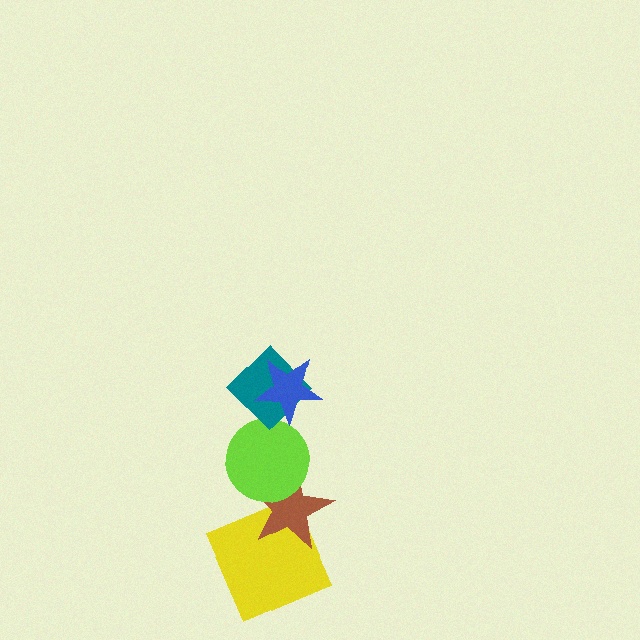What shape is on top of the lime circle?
The teal diamond is on top of the lime circle.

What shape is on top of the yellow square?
The brown star is on top of the yellow square.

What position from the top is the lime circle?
The lime circle is 3rd from the top.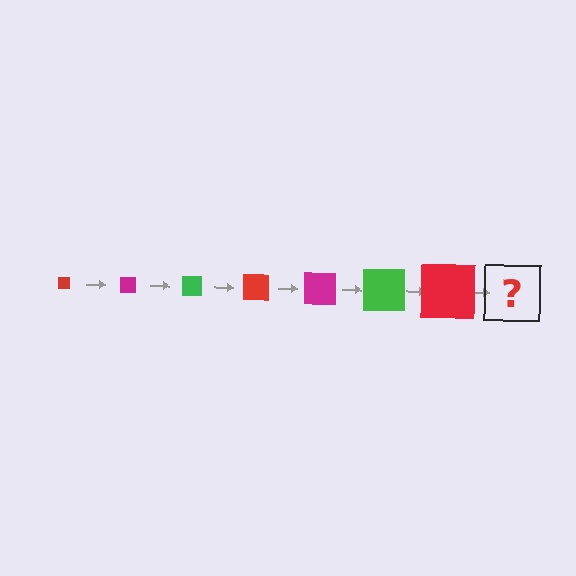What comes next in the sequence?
The next element should be a magenta square, larger than the previous one.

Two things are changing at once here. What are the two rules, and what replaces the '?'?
The two rules are that the square grows larger each step and the color cycles through red, magenta, and green. The '?' should be a magenta square, larger than the previous one.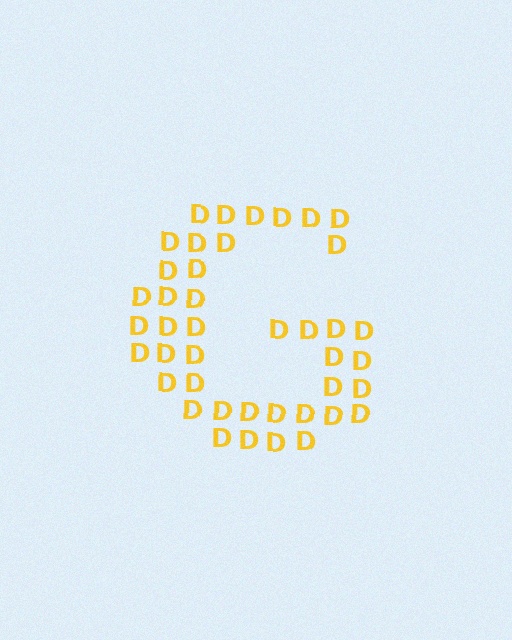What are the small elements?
The small elements are letter D's.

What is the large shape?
The large shape is the letter G.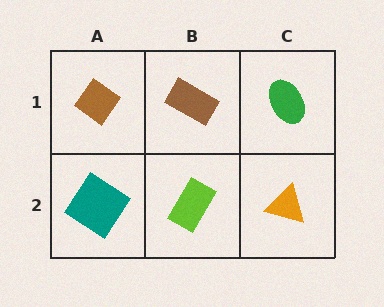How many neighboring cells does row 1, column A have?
2.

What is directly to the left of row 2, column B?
A teal diamond.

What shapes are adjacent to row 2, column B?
A brown rectangle (row 1, column B), a teal diamond (row 2, column A), an orange triangle (row 2, column C).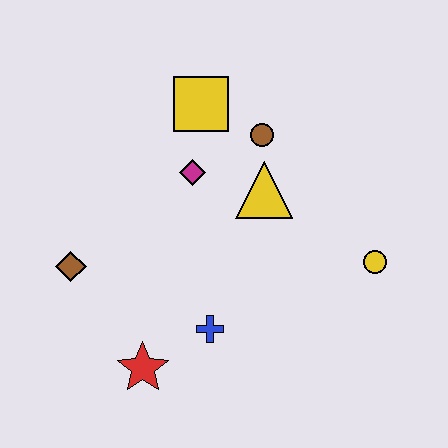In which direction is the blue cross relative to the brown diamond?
The blue cross is to the right of the brown diamond.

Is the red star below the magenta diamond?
Yes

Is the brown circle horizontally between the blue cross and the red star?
No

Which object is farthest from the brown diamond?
The yellow circle is farthest from the brown diamond.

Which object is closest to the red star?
The blue cross is closest to the red star.